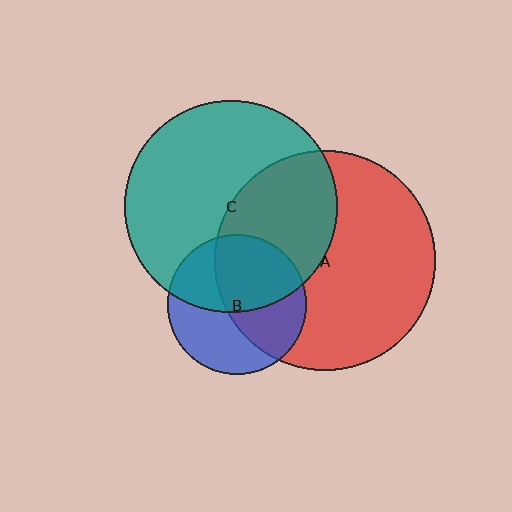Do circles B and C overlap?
Yes.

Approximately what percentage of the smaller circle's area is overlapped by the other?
Approximately 50%.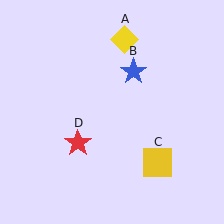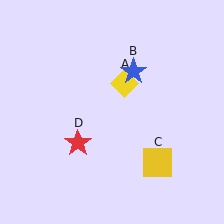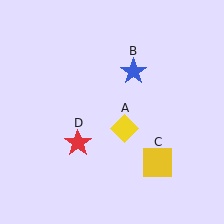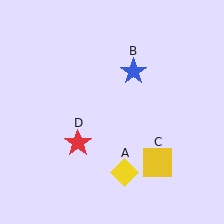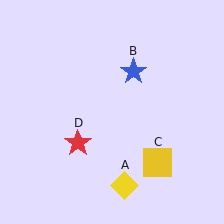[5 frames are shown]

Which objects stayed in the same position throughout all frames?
Blue star (object B) and yellow square (object C) and red star (object D) remained stationary.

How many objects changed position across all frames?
1 object changed position: yellow diamond (object A).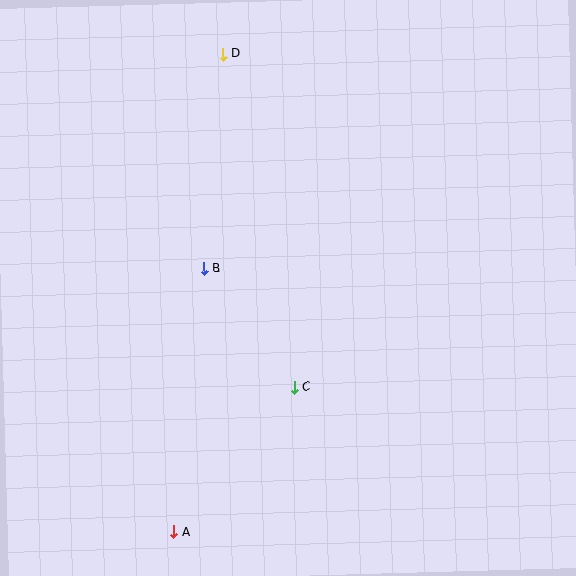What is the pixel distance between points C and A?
The distance between C and A is 188 pixels.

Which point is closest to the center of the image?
Point B at (204, 269) is closest to the center.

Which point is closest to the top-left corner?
Point D is closest to the top-left corner.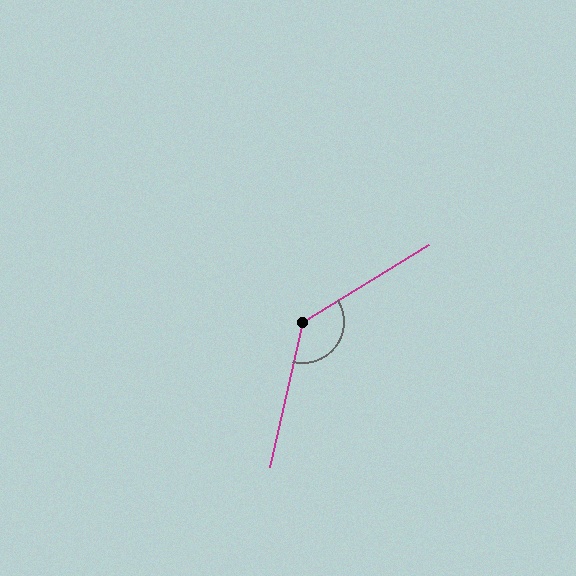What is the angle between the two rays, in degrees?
Approximately 134 degrees.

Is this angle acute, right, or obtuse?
It is obtuse.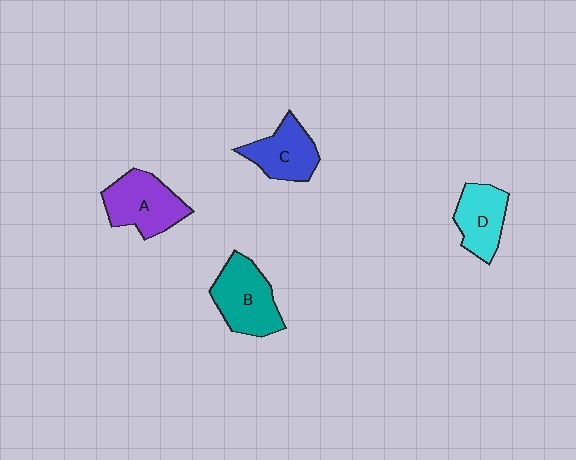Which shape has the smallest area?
Shape D (cyan).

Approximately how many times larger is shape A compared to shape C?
Approximately 1.2 times.